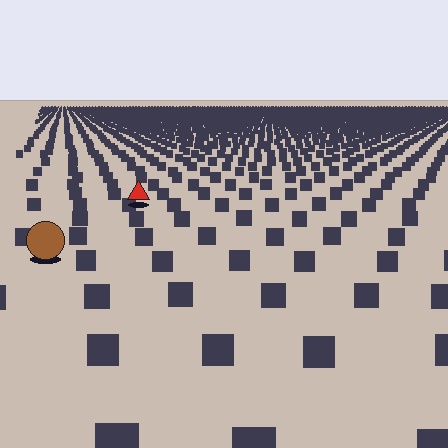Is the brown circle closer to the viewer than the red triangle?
Yes. The brown circle is closer — you can tell from the texture gradient: the ground texture is coarser near it.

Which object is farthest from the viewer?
The red triangle is farthest from the viewer. It appears smaller and the ground texture around it is denser.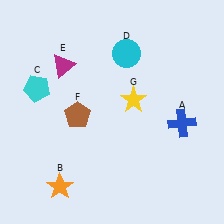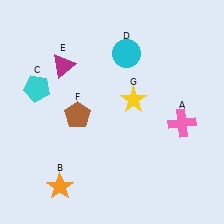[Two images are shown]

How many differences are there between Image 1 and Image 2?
There is 1 difference between the two images.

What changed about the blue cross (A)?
In Image 1, A is blue. In Image 2, it changed to pink.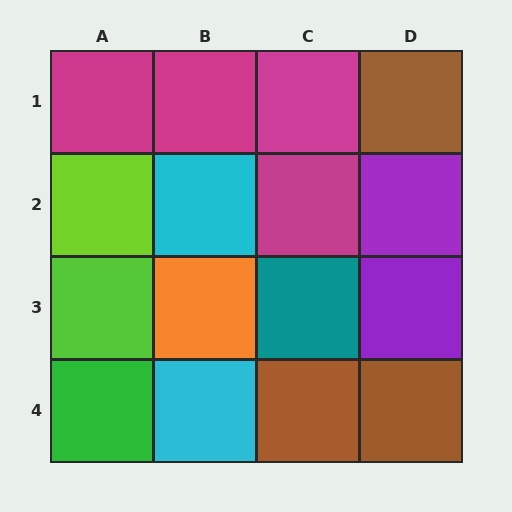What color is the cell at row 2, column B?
Cyan.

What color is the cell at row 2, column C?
Magenta.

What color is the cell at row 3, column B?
Orange.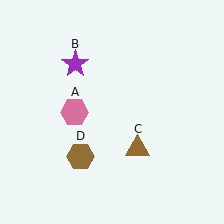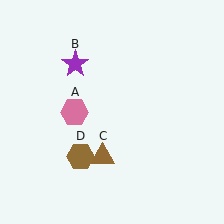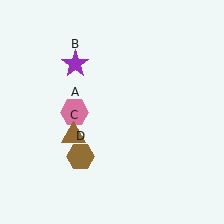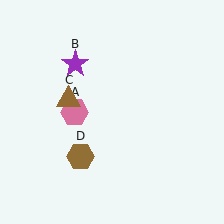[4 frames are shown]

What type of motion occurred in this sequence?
The brown triangle (object C) rotated clockwise around the center of the scene.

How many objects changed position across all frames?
1 object changed position: brown triangle (object C).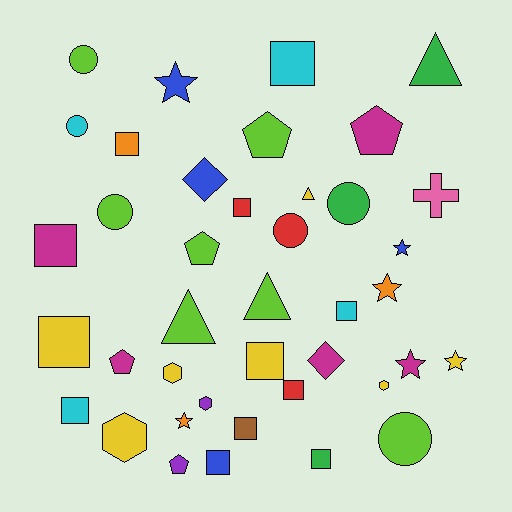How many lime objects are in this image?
There are 7 lime objects.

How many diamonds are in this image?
There are 2 diamonds.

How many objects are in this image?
There are 40 objects.